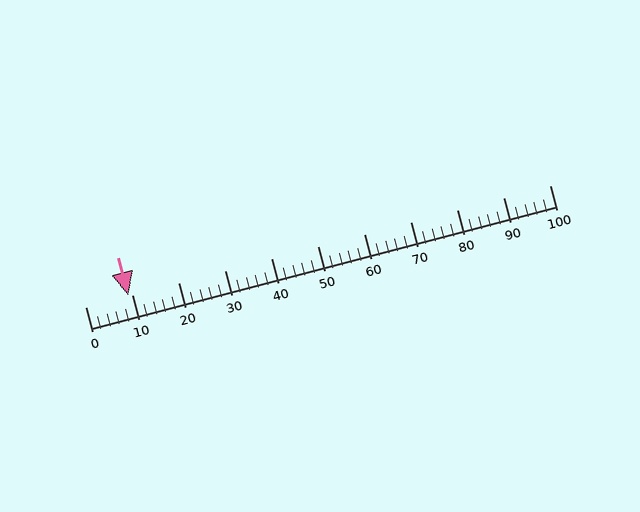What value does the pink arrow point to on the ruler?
The pink arrow points to approximately 9.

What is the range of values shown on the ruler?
The ruler shows values from 0 to 100.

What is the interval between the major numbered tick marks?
The major tick marks are spaced 10 units apart.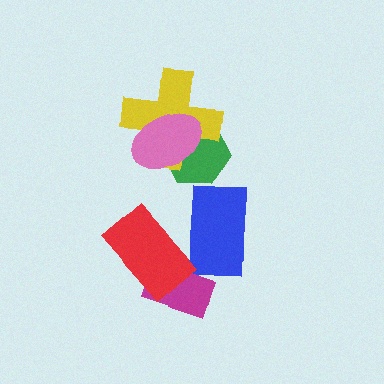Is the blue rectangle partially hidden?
Yes, it is partially covered by another shape.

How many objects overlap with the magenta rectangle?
1 object overlaps with the magenta rectangle.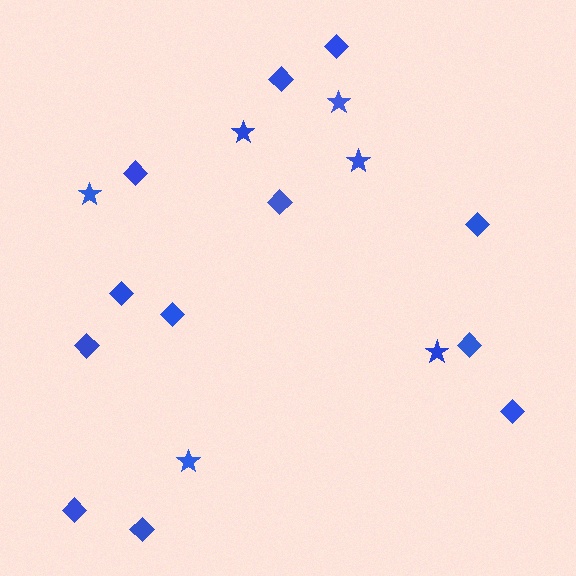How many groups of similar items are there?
There are 2 groups: one group of stars (6) and one group of diamonds (12).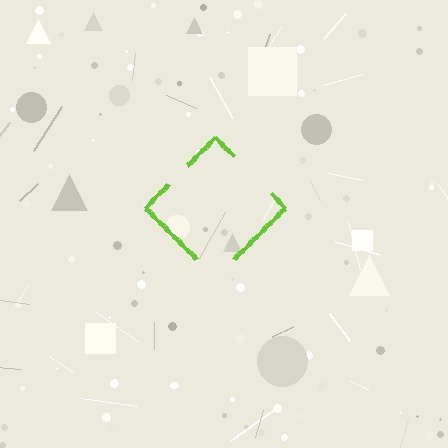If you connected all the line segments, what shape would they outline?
They would outline a diamond.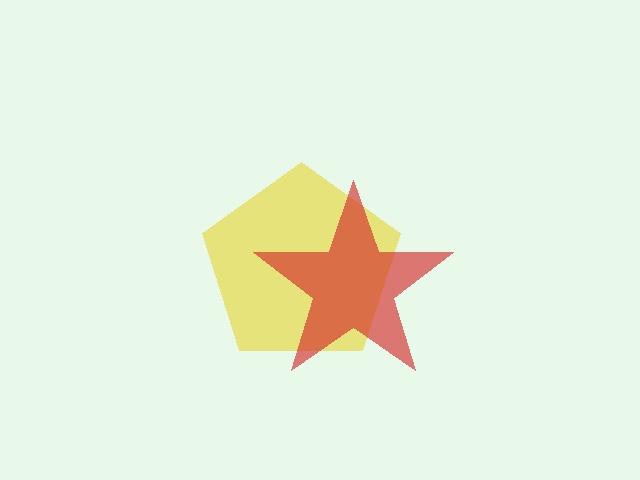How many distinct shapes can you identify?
There are 2 distinct shapes: a yellow pentagon, a red star.